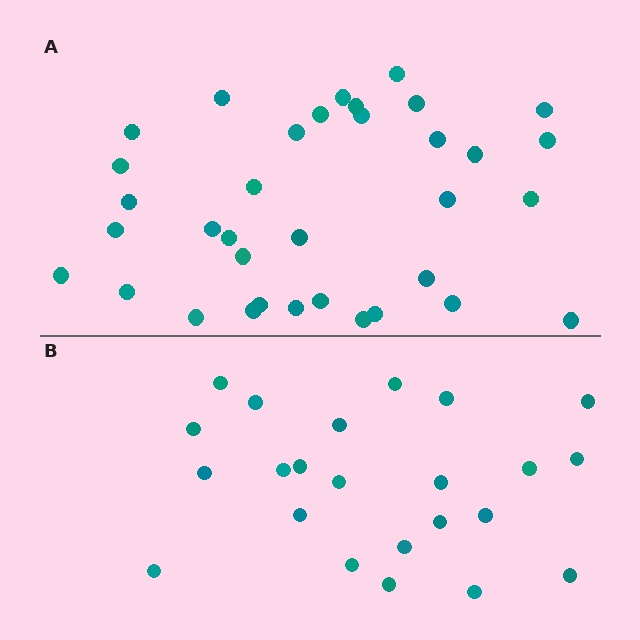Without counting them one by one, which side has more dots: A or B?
Region A (the top region) has more dots.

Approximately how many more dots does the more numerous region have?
Region A has roughly 12 or so more dots than region B.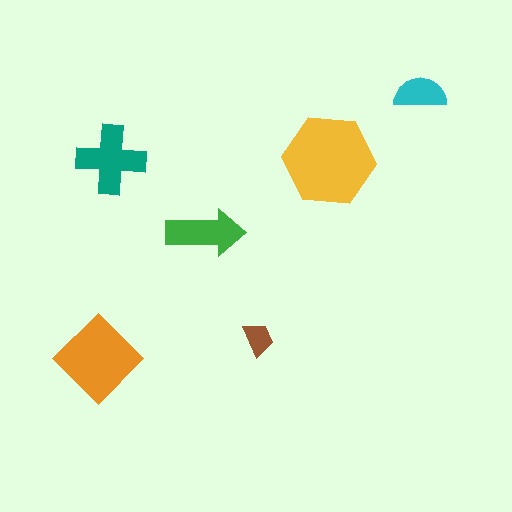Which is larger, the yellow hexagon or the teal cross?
The yellow hexagon.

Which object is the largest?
The yellow hexagon.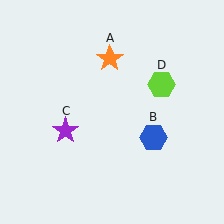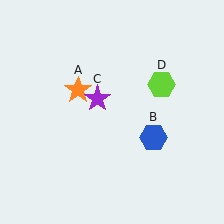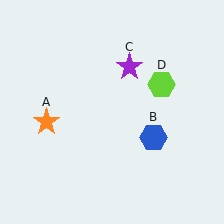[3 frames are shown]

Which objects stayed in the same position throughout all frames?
Blue hexagon (object B) and lime hexagon (object D) remained stationary.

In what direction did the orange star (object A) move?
The orange star (object A) moved down and to the left.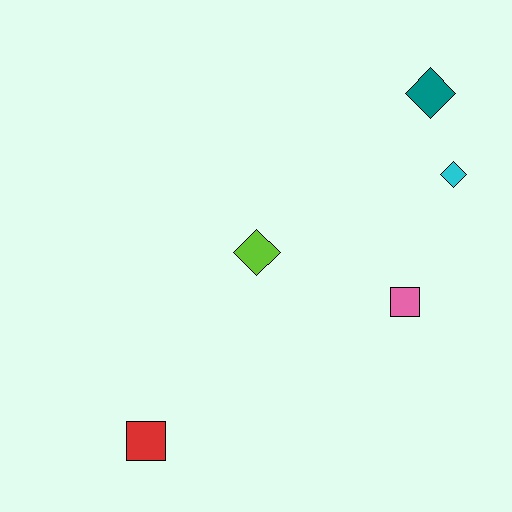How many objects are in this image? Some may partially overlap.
There are 5 objects.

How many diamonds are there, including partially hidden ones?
There are 3 diamonds.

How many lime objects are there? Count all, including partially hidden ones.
There is 1 lime object.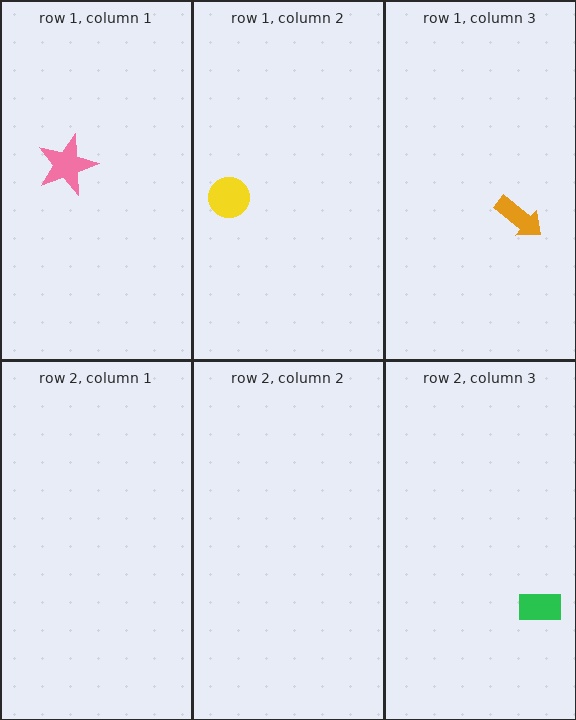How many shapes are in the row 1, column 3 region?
1.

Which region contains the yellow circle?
The row 1, column 2 region.